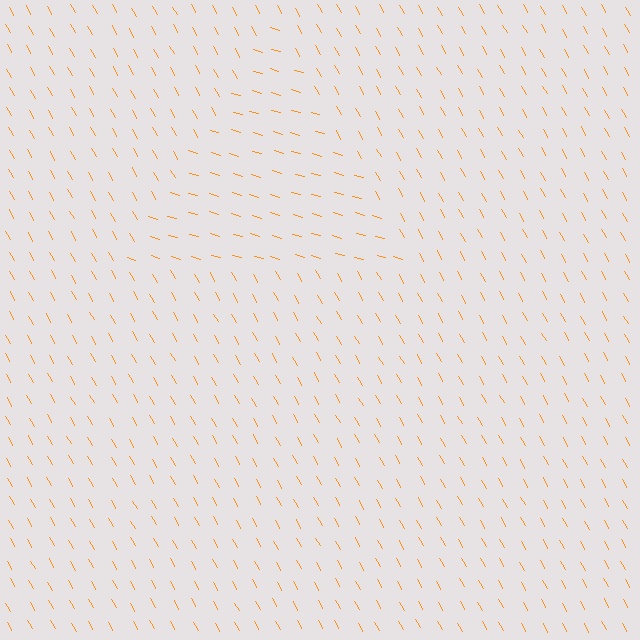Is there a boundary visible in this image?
Yes, there is a texture boundary formed by a change in line orientation.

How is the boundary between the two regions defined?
The boundary is defined purely by a change in line orientation (approximately 45 degrees difference). All lines are the same color and thickness.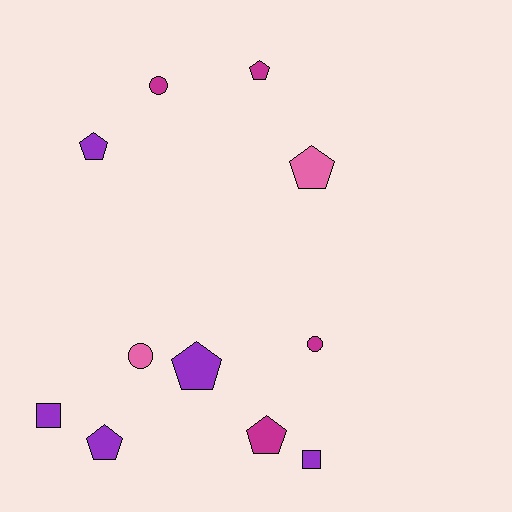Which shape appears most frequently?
Pentagon, with 6 objects.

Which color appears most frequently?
Purple, with 5 objects.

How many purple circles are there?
There are no purple circles.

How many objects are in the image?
There are 11 objects.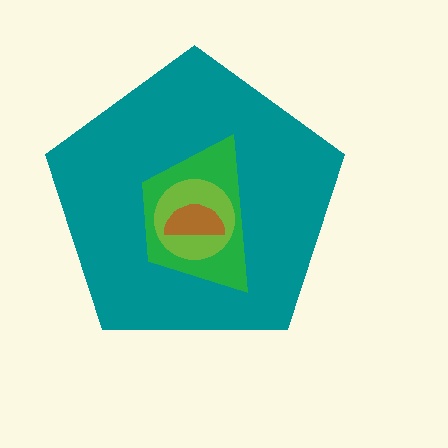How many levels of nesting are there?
4.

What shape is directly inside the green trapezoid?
The lime circle.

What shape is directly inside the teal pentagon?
The green trapezoid.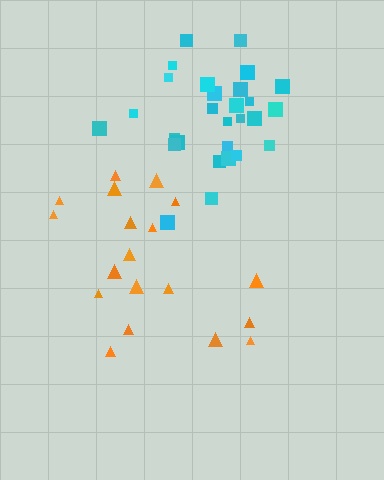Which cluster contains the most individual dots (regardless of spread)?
Cyan (28).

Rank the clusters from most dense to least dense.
cyan, orange.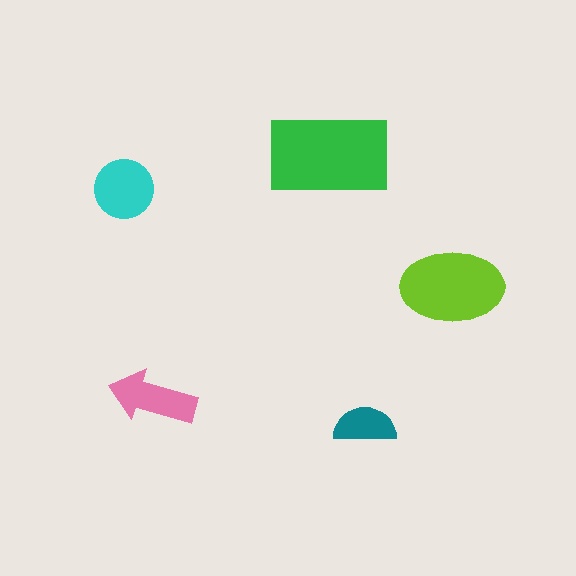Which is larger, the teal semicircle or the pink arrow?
The pink arrow.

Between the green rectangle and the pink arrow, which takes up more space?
The green rectangle.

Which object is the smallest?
The teal semicircle.